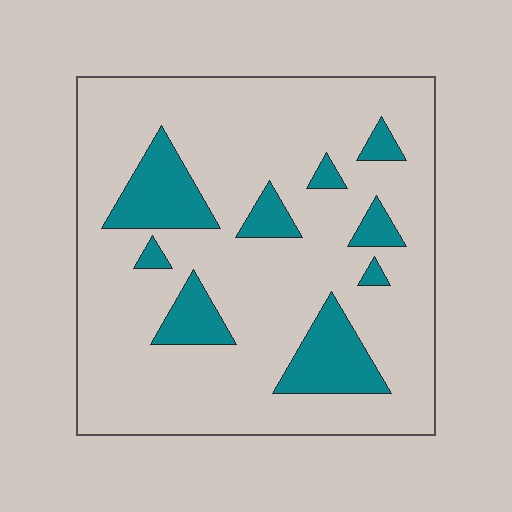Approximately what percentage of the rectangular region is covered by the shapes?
Approximately 15%.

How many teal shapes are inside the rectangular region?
9.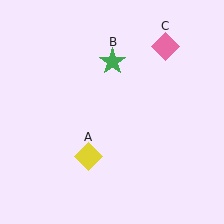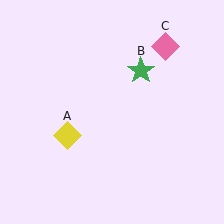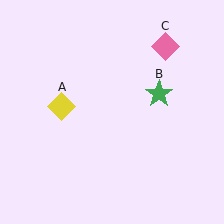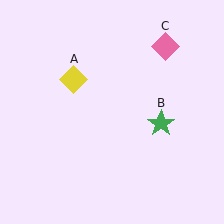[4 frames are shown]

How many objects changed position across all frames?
2 objects changed position: yellow diamond (object A), green star (object B).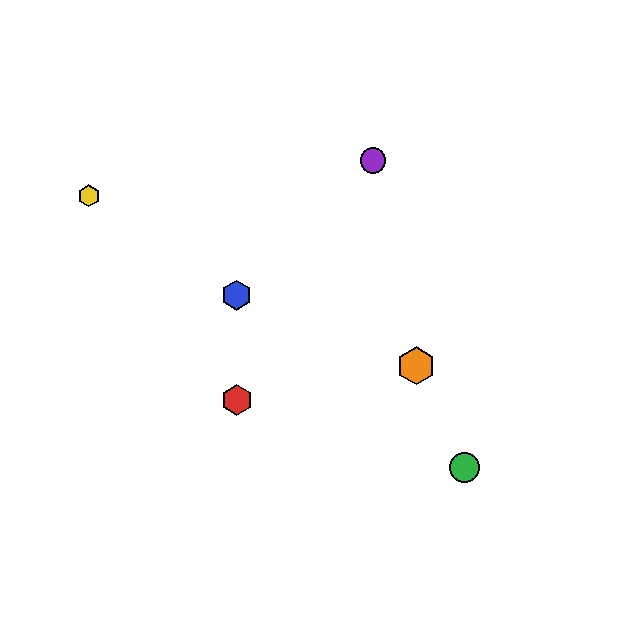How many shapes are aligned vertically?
2 shapes (the red hexagon, the blue hexagon) are aligned vertically.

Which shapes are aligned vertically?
The red hexagon, the blue hexagon are aligned vertically.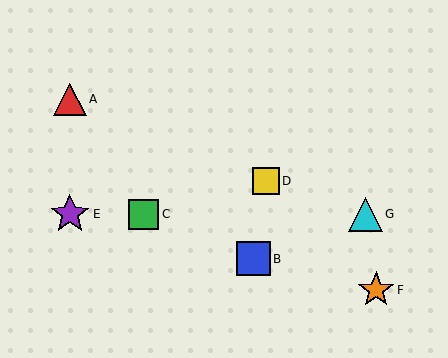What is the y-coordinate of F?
Object F is at y≈290.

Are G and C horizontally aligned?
Yes, both are at y≈214.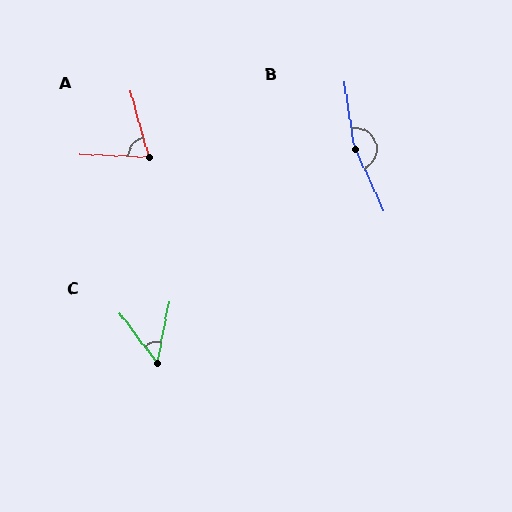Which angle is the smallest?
C, at approximately 48 degrees.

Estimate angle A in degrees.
Approximately 73 degrees.